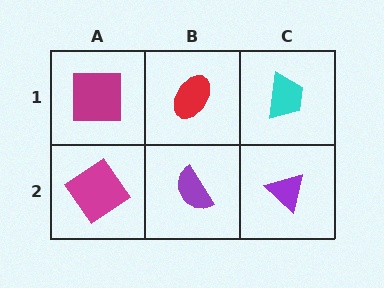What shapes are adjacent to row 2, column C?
A cyan trapezoid (row 1, column C), a purple semicircle (row 2, column B).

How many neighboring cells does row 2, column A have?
2.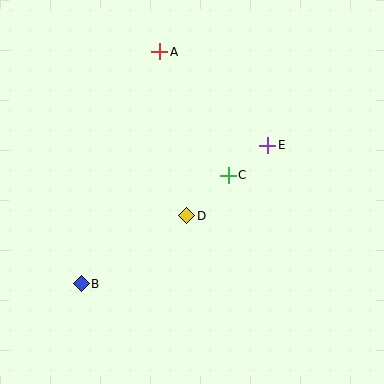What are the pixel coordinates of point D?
Point D is at (187, 216).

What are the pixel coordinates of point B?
Point B is at (81, 284).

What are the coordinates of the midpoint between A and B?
The midpoint between A and B is at (120, 168).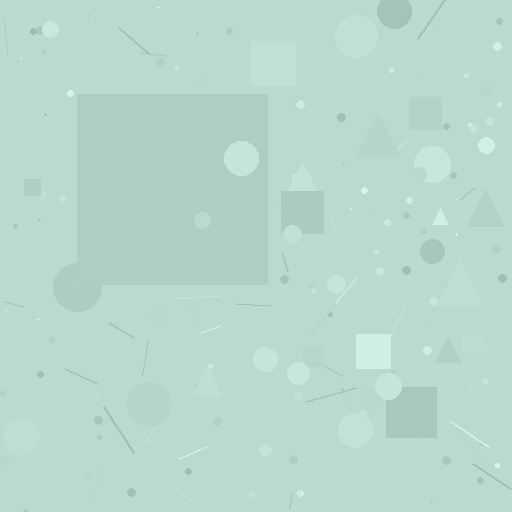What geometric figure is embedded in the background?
A square is embedded in the background.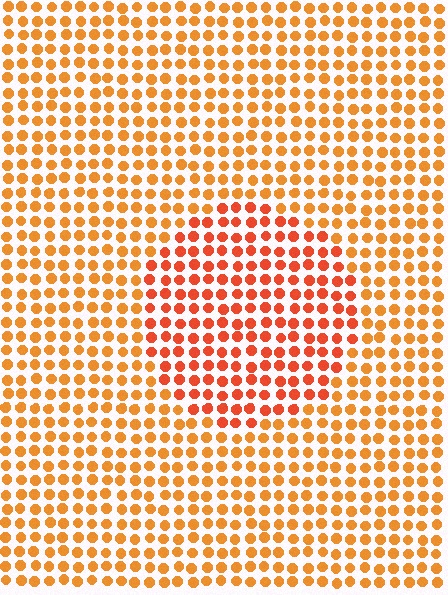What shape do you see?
I see a circle.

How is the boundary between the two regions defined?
The boundary is defined purely by a slight shift in hue (about 23 degrees). Spacing, size, and orientation are identical on both sides.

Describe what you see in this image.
The image is filled with small orange elements in a uniform arrangement. A circle-shaped region is visible where the elements are tinted to a slightly different hue, forming a subtle color boundary.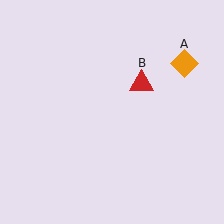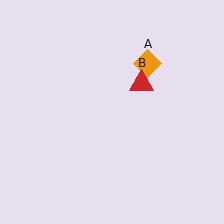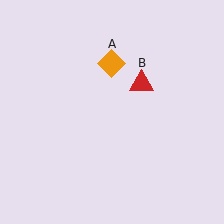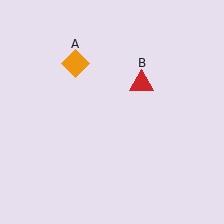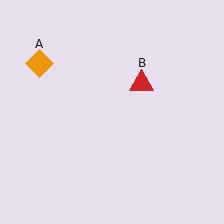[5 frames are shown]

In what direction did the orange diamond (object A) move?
The orange diamond (object A) moved left.